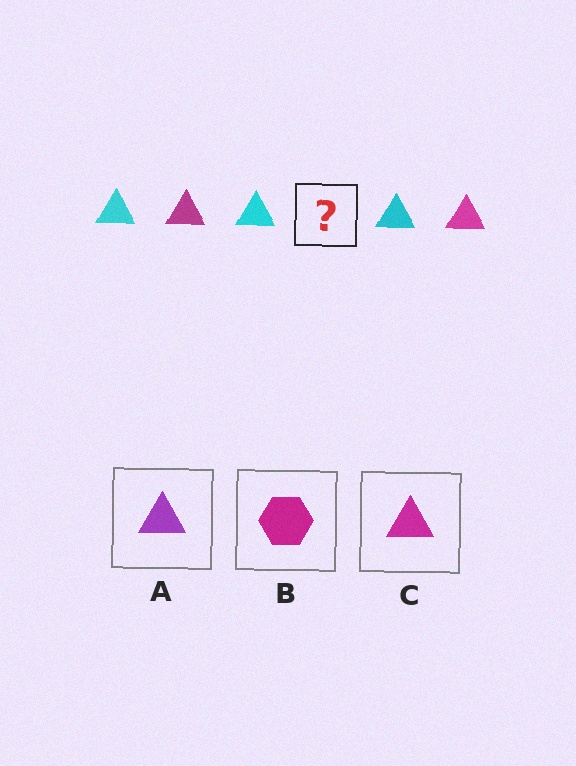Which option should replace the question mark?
Option C.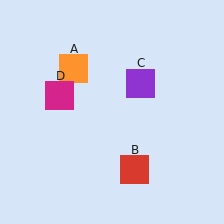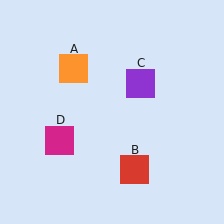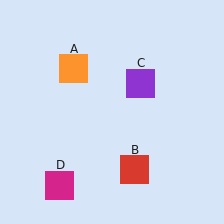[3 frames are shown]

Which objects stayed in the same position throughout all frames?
Orange square (object A) and red square (object B) and purple square (object C) remained stationary.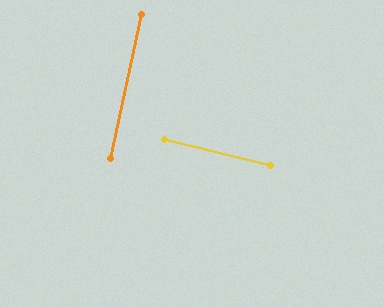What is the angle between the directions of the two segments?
Approximately 88 degrees.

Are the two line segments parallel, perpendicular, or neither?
Perpendicular — they meet at approximately 88°.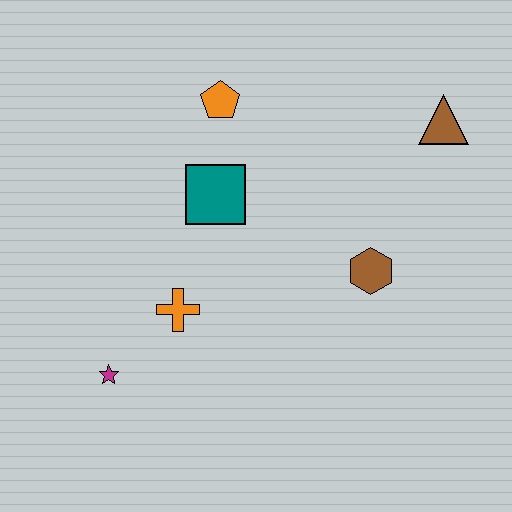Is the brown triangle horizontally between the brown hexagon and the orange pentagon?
No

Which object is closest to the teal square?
The orange pentagon is closest to the teal square.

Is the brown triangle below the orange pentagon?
Yes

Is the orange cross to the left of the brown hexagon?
Yes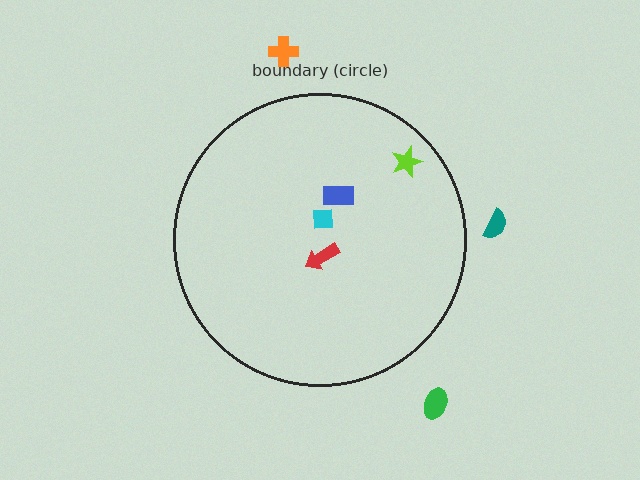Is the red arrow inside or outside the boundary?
Inside.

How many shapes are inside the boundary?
4 inside, 3 outside.